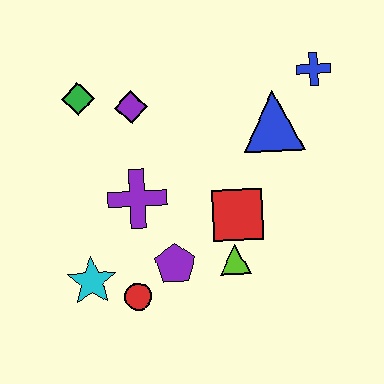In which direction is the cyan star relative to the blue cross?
The cyan star is to the left of the blue cross.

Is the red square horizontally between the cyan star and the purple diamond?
No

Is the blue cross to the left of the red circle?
No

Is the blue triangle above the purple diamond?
No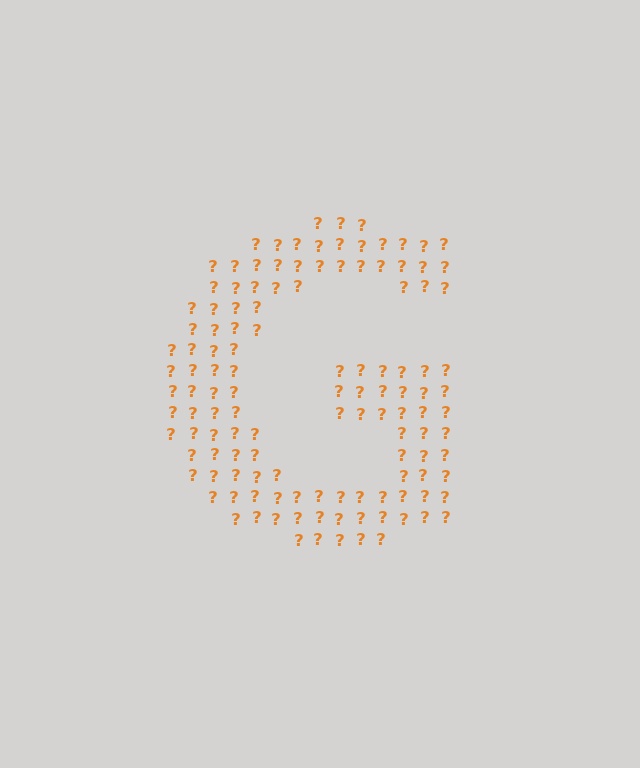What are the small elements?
The small elements are question marks.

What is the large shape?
The large shape is the letter G.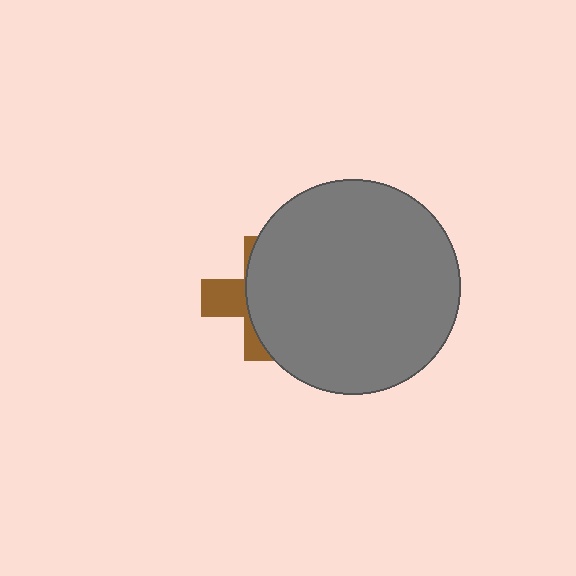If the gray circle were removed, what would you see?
You would see the complete brown cross.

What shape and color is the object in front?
The object in front is a gray circle.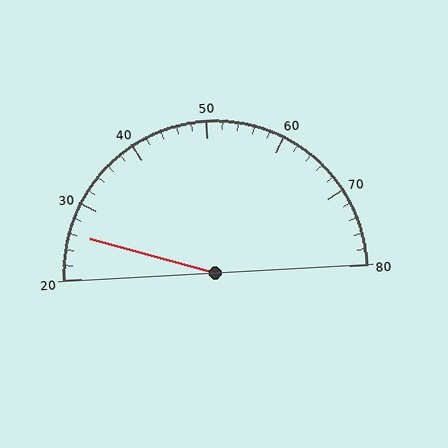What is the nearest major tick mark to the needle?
The nearest major tick mark is 30.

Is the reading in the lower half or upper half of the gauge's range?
The reading is in the lower half of the range (20 to 80).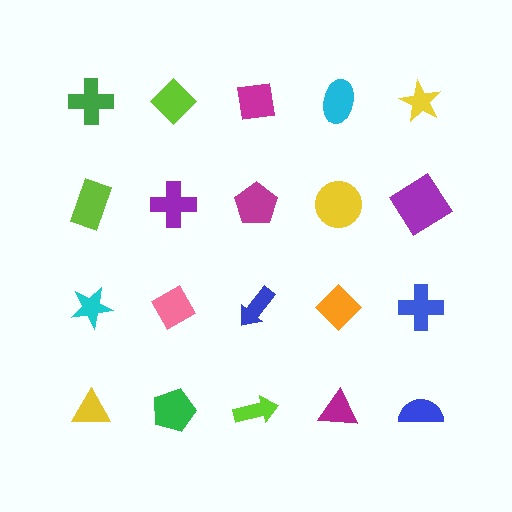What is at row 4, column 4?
A magenta triangle.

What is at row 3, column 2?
A pink diamond.